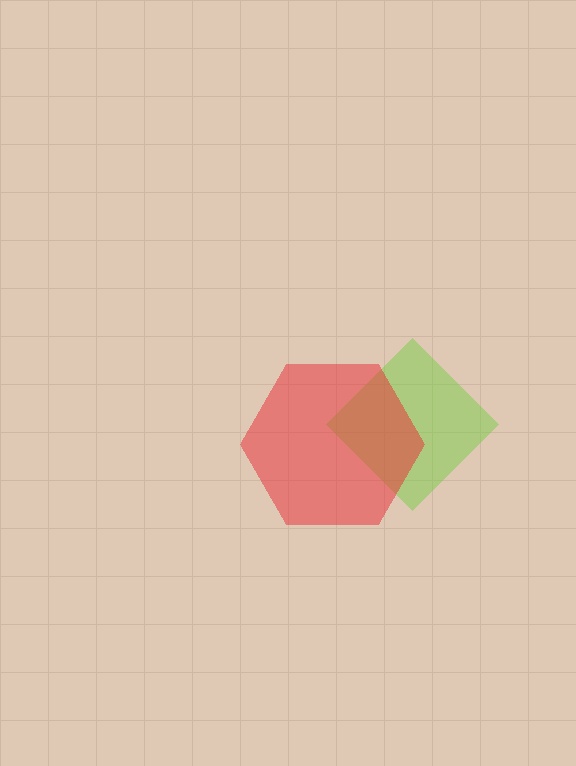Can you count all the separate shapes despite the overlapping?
Yes, there are 2 separate shapes.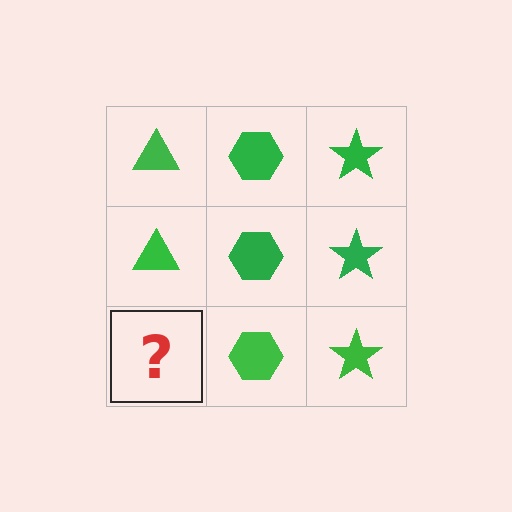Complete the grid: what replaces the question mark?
The question mark should be replaced with a green triangle.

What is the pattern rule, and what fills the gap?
The rule is that each column has a consistent shape. The gap should be filled with a green triangle.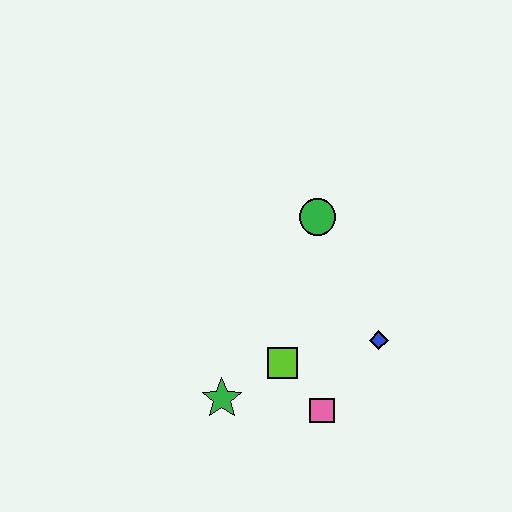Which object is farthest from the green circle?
The green star is farthest from the green circle.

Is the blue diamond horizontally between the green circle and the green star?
No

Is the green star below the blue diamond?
Yes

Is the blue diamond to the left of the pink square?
No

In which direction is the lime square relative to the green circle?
The lime square is below the green circle.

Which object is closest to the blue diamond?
The pink square is closest to the blue diamond.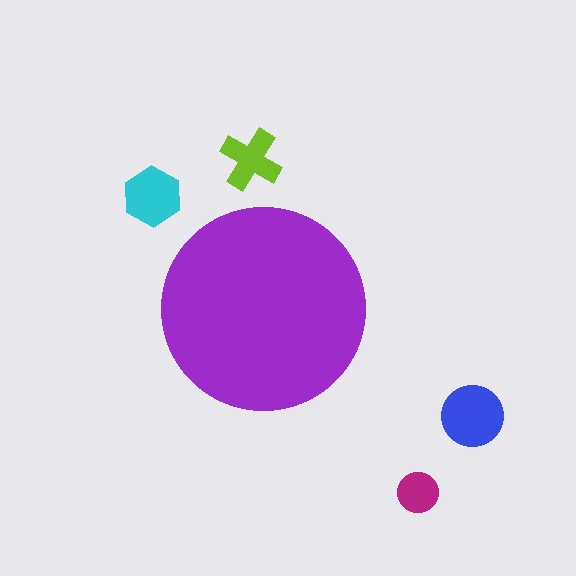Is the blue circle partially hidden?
No, the blue circle is fully visible.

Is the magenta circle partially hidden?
No, the magenta circle is fully visible.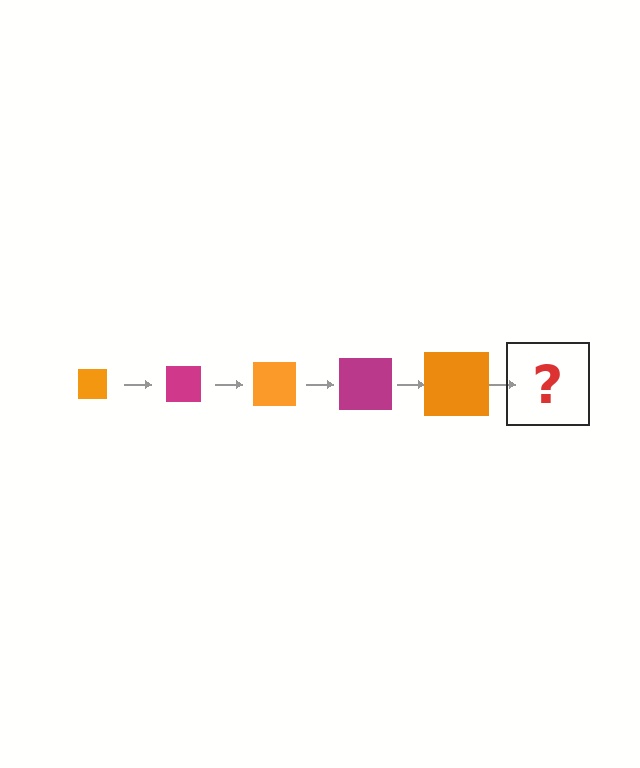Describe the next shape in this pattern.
It should be a magenta square, larger than the previous one.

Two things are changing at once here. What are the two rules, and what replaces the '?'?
The two rules are that the square grows larger each step and the color cycles through orange and magenta. The '?' should be a magenta square, larger than the previous one.